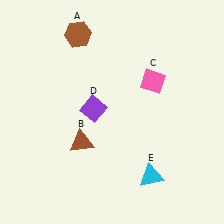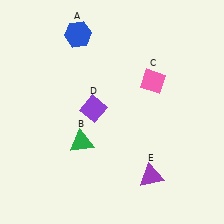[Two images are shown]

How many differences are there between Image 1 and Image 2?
There are 3 differences between the two images.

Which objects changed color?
A changed from brown to blue. B changed from brown to green. E changed from cyan to purple.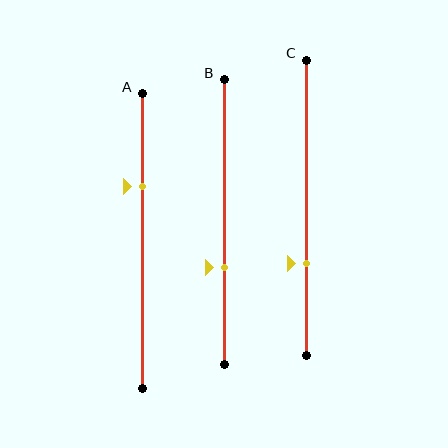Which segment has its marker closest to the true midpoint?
Segment B has its marker closest to the true midpoint.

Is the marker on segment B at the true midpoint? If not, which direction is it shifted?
No, the marker on segment B is shifted downward by about 16% of the segment length.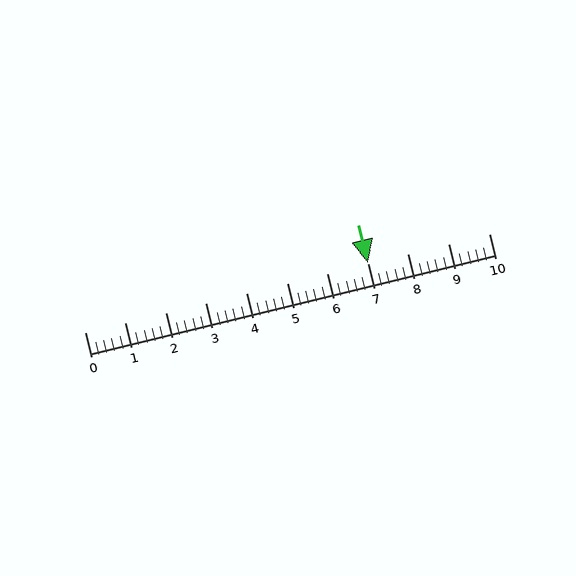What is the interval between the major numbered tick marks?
The major tick marks are spaced 1 units apart.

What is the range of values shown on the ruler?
The ruler shows values from 0 to 10.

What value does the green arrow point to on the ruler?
The green arrow points to approximately 7.0.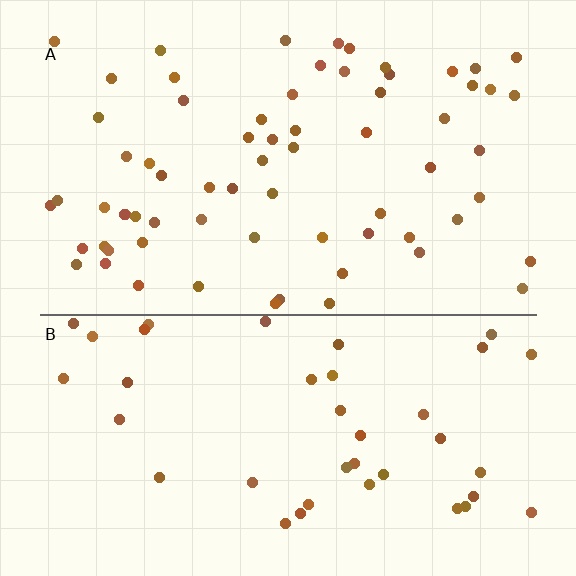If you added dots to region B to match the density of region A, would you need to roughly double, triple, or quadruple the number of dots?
Approximately double.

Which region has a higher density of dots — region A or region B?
A (the top).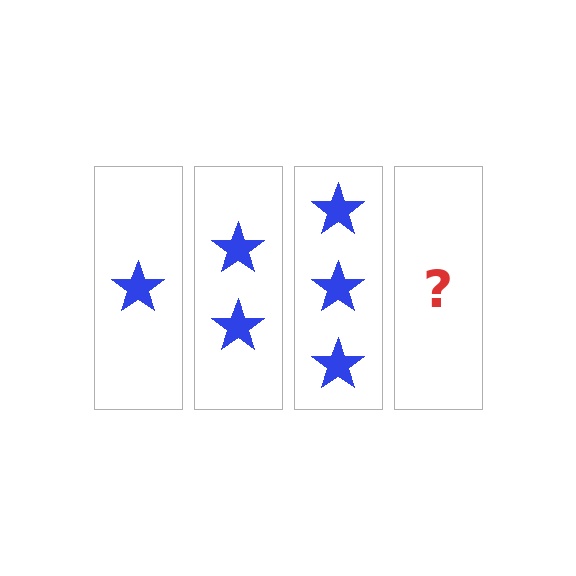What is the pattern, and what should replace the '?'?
The pattern is that each step adds one more star. The '?' should be 4 stars.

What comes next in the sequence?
The next element should be 4 stars.